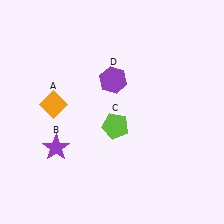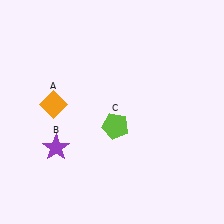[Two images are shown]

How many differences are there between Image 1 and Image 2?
There is 1 difference between the two images.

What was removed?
The purple hexagon (D) was removed in Image 2.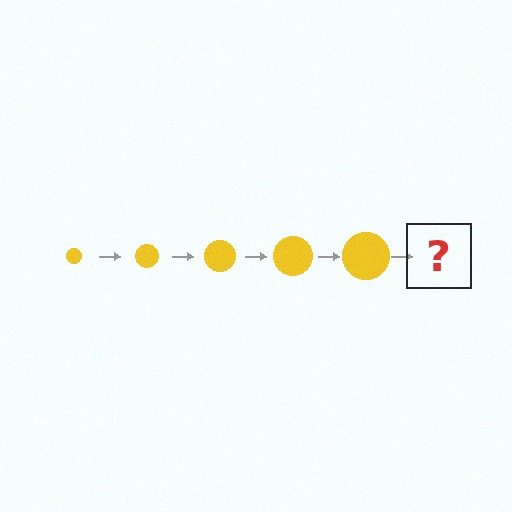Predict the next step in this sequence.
The next step is a yellow circle, larger than the previous one.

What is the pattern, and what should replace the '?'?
The pattern is that the circle gets progressively larger each step. The '?' should be a yellow circle, larger than the previous one.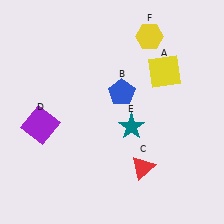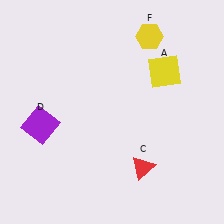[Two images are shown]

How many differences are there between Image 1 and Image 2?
There are 2 differences between the two images.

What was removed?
The teal star (E), the blue pentagon (B) were removed in Image 2.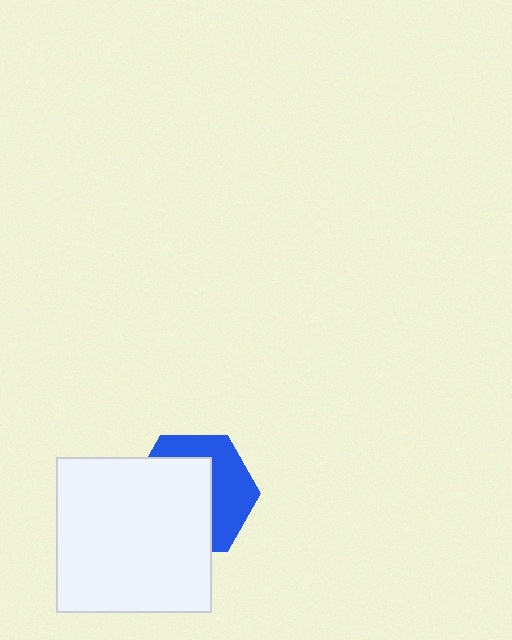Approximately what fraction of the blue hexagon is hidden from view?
Roughly 56% of the blue hexagon is hidden behind the white square.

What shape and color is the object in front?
The object in front is a white square.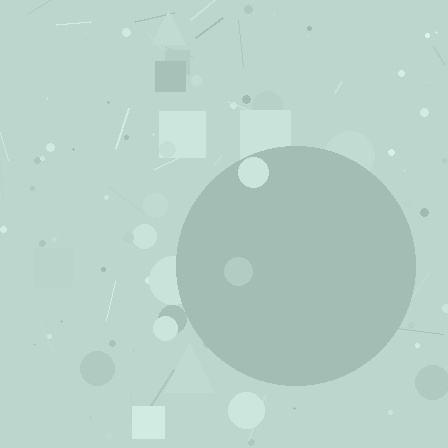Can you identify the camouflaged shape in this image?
The camouflaged shape is a circle.